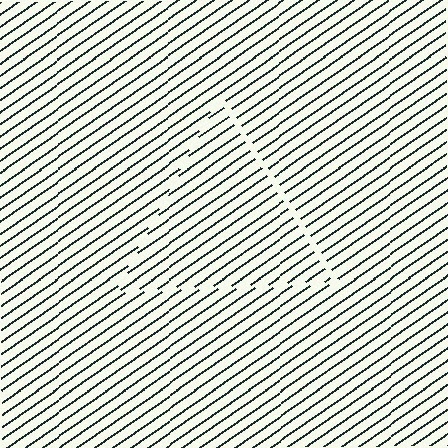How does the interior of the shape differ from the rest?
The interior of the shape contains the same grating, shifted by half a period — the contour is defined by the phase discontinuity where line-ends from the inner and outer gratings abut.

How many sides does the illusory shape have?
3 sides — the line-ends trace a triangle.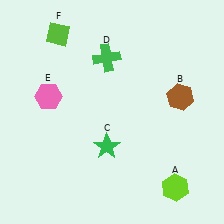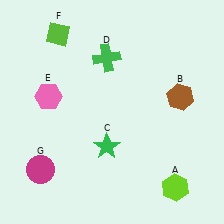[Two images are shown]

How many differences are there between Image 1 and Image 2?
There is 1 difference between the two images.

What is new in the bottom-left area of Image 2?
A magenta circle (G) was added in the bottom-left area of Image 2.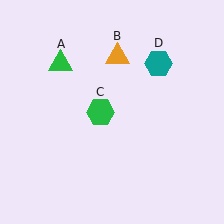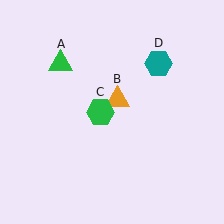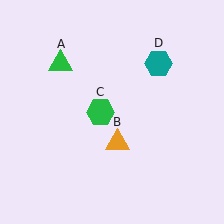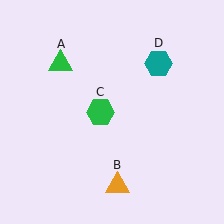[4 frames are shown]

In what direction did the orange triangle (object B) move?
The orange triangle (object B) moved down.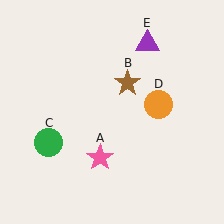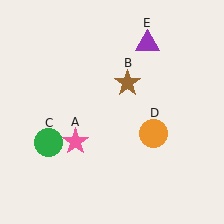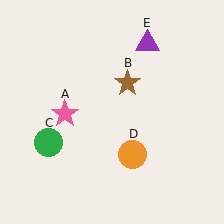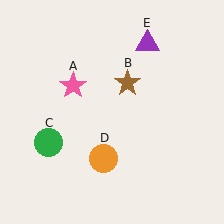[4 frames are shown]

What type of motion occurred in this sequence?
The pink star (object A), orange circle (object D) rotated clockwise around the center of the scene.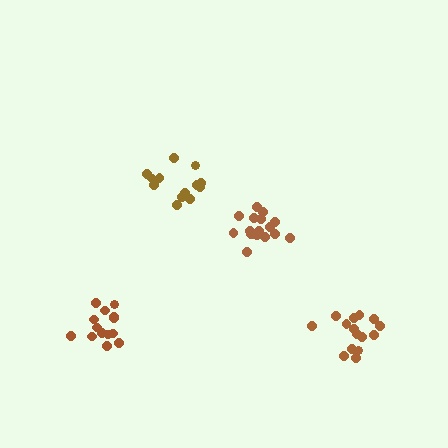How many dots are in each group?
Group 1: 15 dots, Group 2: 13 dots, Group 3: 17 dots, Group 4: 14 dots (59 total).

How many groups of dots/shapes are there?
There are 4 groups.